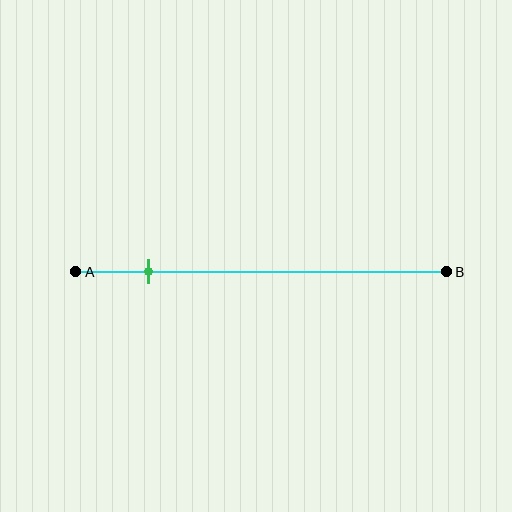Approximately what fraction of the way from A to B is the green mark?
The green mark is approximately 20% of the way from A to B.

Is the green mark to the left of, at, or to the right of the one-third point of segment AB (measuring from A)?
The green mark is to the left of the one-third point of segment AB.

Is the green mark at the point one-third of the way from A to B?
No, the mark is at about 20% from A, not at the 33% one-third point.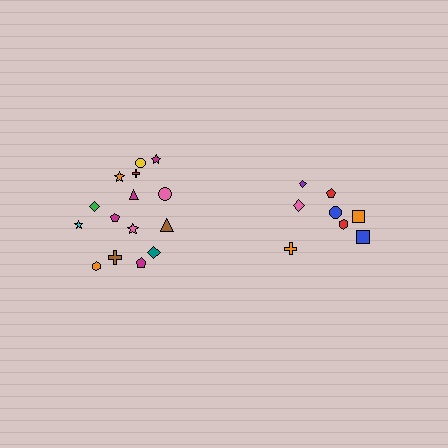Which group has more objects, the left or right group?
The left group.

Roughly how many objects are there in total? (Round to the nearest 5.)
Roughly 25 objects in total.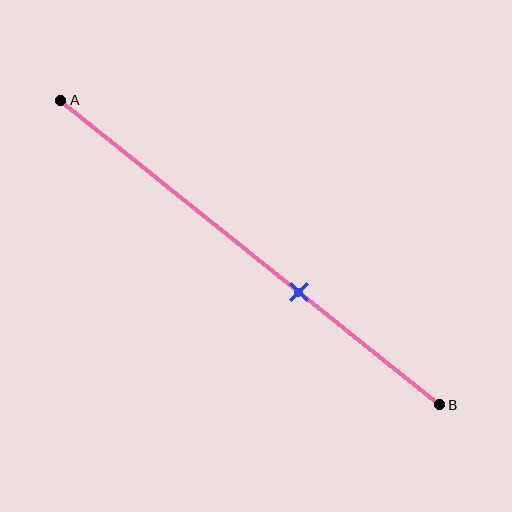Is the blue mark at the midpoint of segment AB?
No, the mark is at about 65% from A, not at the 50% midpoint.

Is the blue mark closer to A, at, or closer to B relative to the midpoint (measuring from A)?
The blue mark is closer to point B than the midpoint of segment AB.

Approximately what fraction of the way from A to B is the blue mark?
The blue mark is approximately 65% of the way from A to B.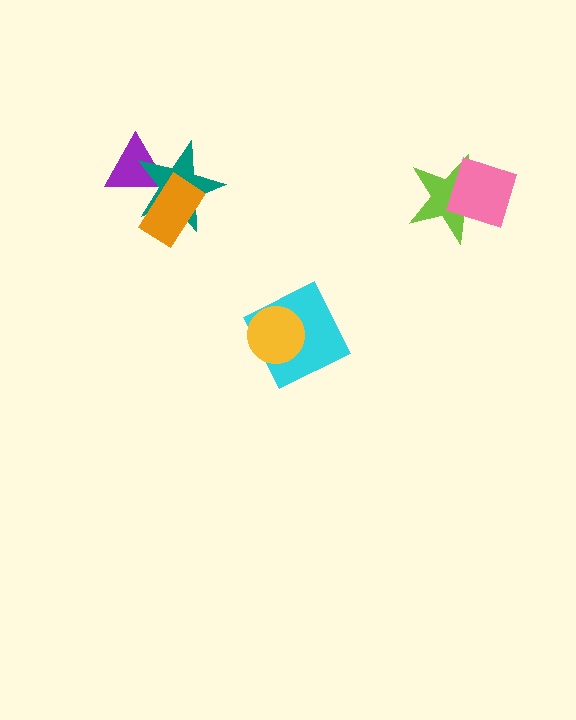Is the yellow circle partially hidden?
No, no other shape covers it.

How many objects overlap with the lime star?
1 object overlaps with the lime star.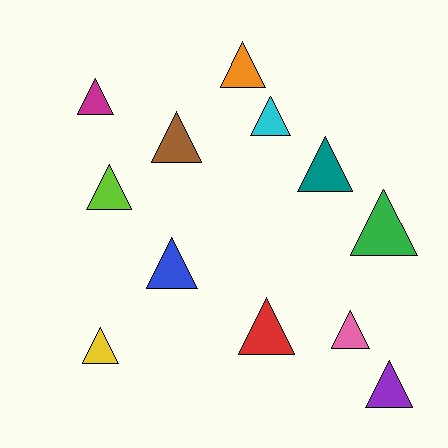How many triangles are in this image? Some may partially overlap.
There are 12 triangles.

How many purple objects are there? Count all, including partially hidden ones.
There is 1 purple object.